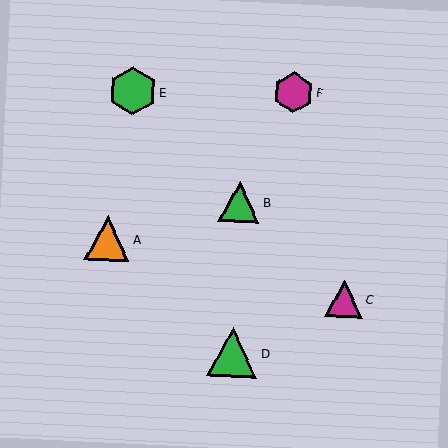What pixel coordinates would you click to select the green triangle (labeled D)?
Click at (232, 352) to select the green triangle D.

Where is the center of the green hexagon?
The center of the green hexagon is at (133, 91).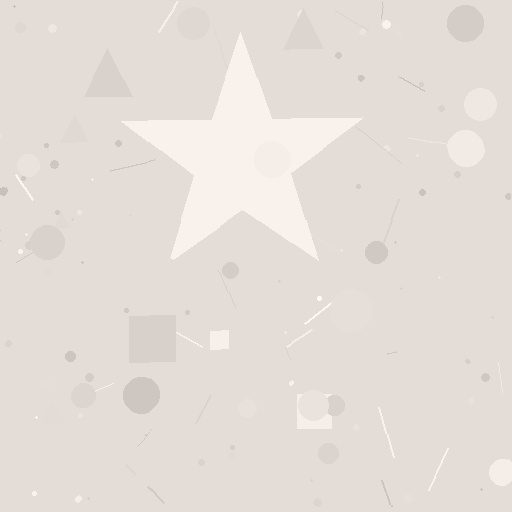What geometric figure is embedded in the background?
A star is embedded in the background.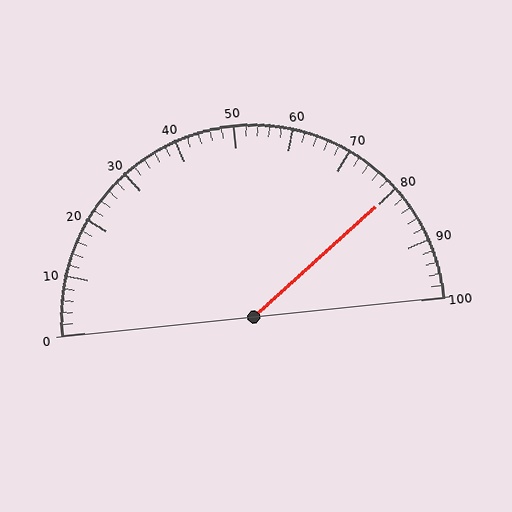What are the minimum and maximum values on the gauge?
The gauge ranges from 0 to 100.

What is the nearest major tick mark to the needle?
The nearest major tick mark is 80.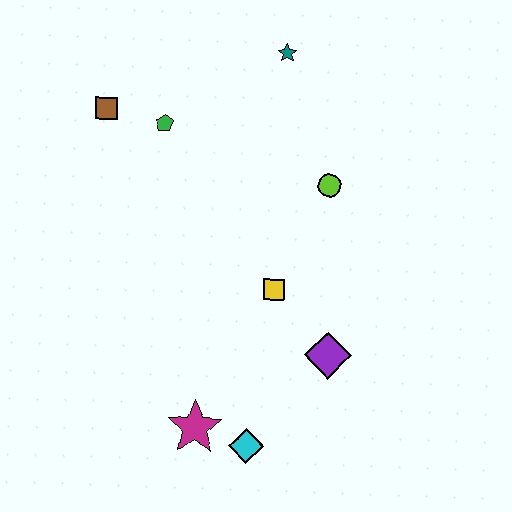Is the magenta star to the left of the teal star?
Yes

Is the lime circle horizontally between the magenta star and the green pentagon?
No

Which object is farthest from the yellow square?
The brown square is farthest from the yellow square.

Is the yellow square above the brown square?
No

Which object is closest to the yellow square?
The purple diamond is closest to the yellow square.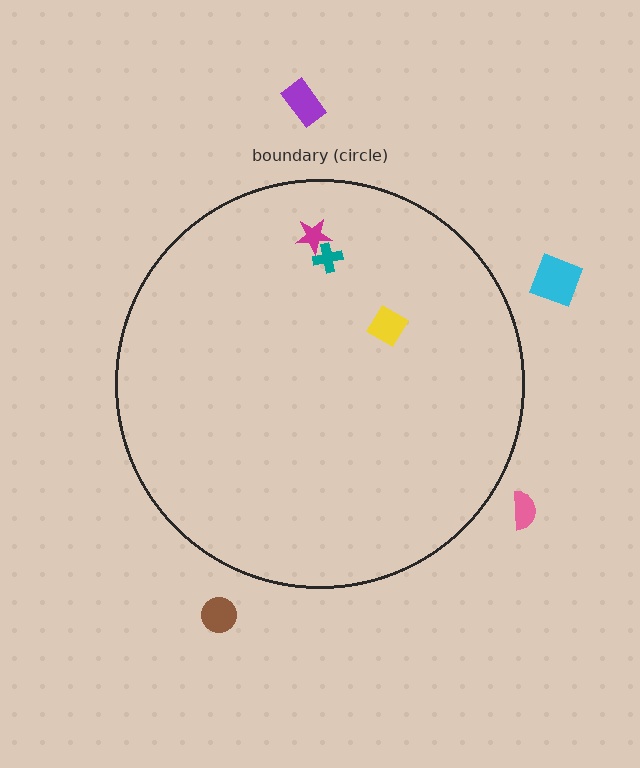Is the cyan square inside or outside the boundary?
Outside.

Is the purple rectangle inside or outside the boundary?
Outside.